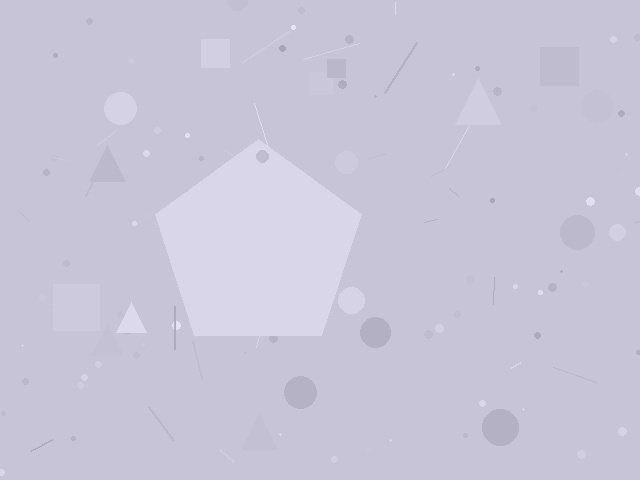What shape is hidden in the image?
A pentagon is hidden in the image.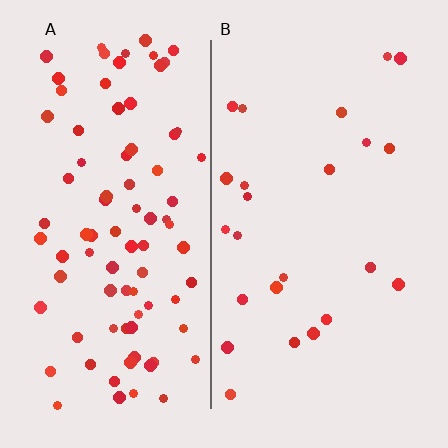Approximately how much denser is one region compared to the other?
Approximately 3.6× — region A over region B.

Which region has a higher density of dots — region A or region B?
A (the left).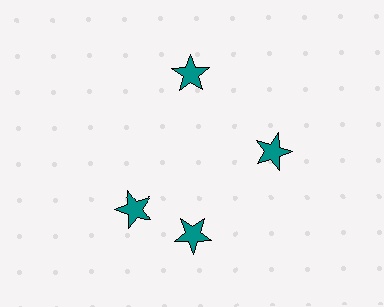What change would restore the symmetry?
The symmetry would be restored by rotating it back into even spacing with its neighbors so that all 4 stars sit at equal angles and equal distance from the center.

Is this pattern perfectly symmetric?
No. The 4 teal stars are arranged in a ring, but one element near the 9 o'clock position is rotated out of alignment along the ring, breaking the 4-fold rotational symmetry.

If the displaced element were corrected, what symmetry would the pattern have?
It would have 4-fold rotational symmetry — the pattern would map onto itself every 90 degrees.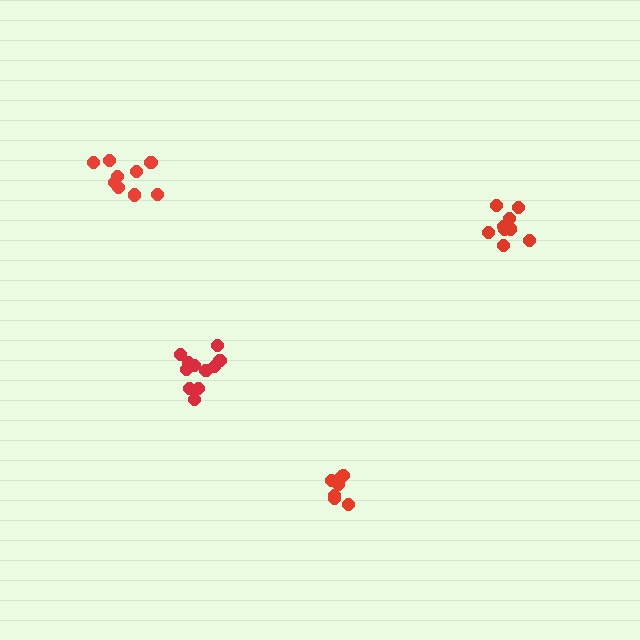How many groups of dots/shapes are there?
There are 4 groups.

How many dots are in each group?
Group 1: 11 dots, Group 2: 9 dots, Group 3: 11 dots, Group 4: 7 dots (38 total).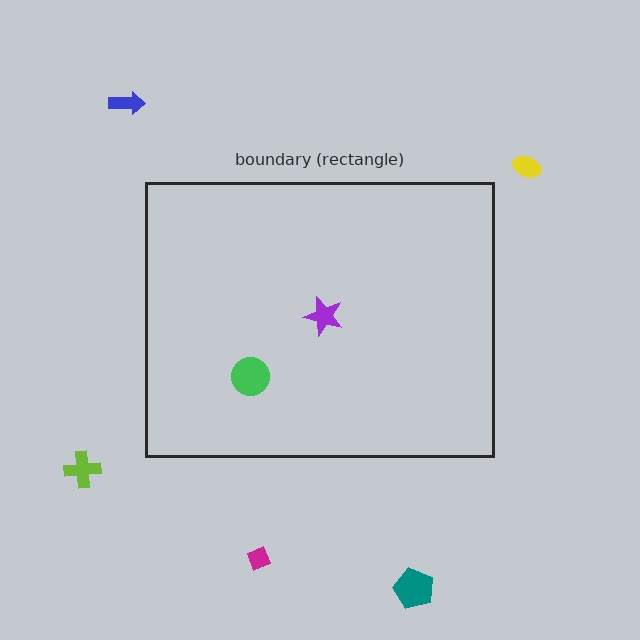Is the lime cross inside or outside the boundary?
Outside.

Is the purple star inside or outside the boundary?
Inside.